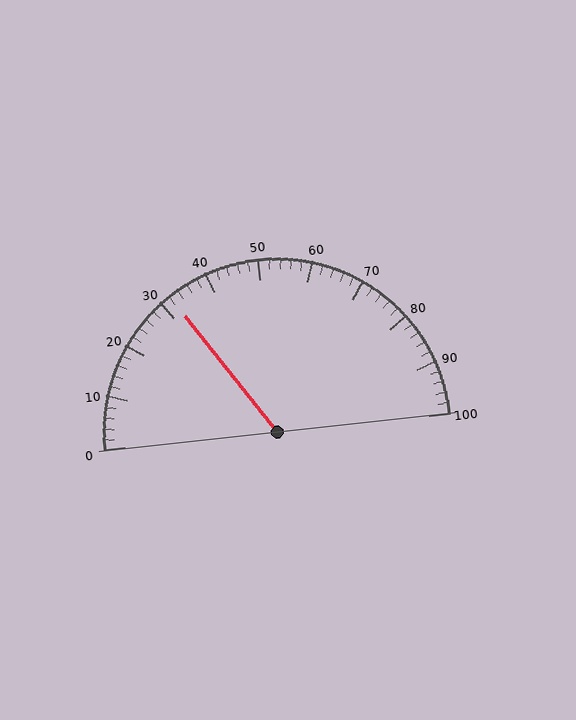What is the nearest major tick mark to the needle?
The nearest major tick mark is 30.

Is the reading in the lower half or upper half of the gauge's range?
The reading is in the lower half of the range (0 to 100).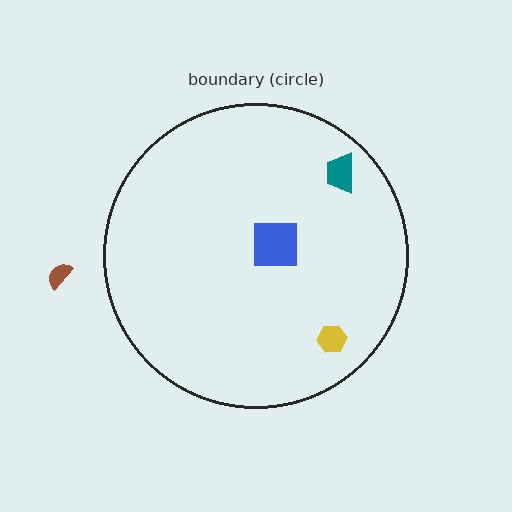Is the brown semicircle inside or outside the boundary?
Outside.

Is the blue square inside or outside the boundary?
Inside.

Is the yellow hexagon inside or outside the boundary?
Inside.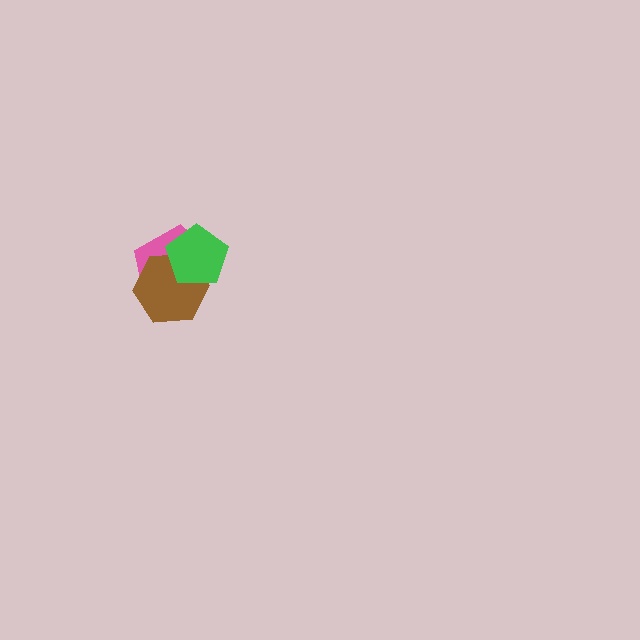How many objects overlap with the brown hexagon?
2 objects overlap with the brown hexagon.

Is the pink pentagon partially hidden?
Yes, it is partially covered by another shape.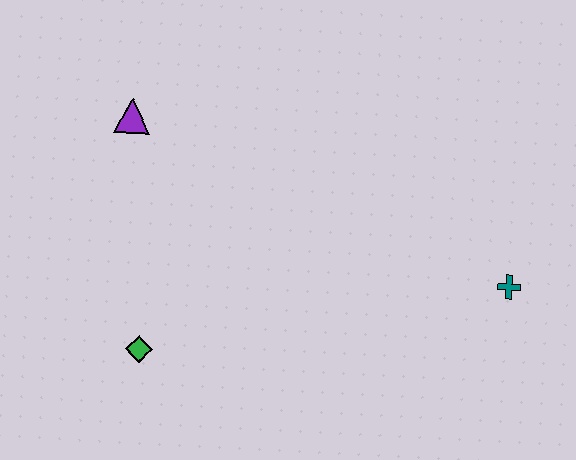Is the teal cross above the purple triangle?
No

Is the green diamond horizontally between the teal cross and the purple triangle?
Yes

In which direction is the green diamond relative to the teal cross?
The green diamond is to the left of the teal cross.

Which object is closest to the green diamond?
The purple triangle is closest to the green diamond.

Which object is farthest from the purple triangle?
The teal cross is farthest from the purple triangle.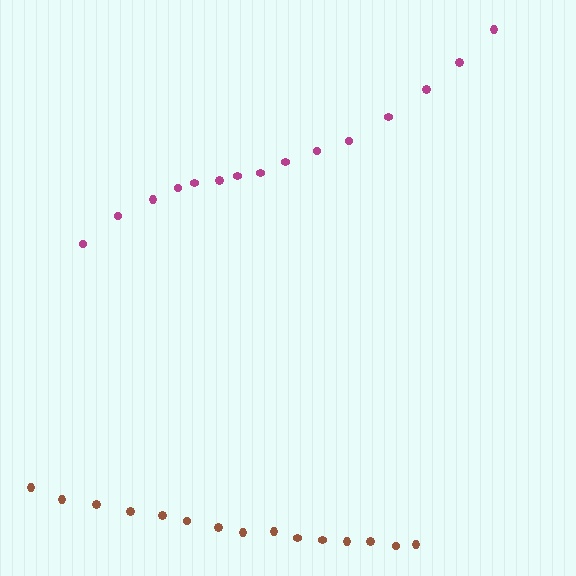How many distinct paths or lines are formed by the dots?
There are 2 distinct paths.